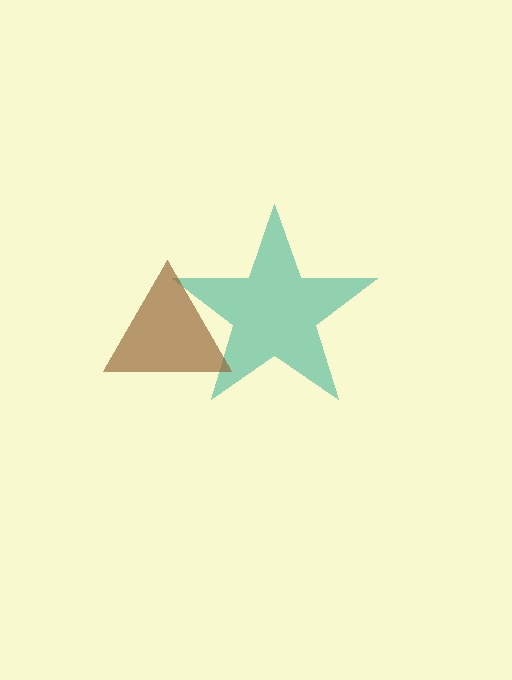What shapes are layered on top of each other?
The layered shapes are: a teal star, a brown triangle.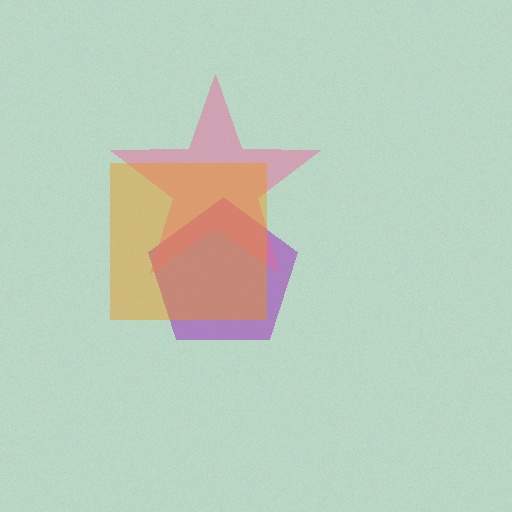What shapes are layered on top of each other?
The layered shapes are: a purple pentagon, a pink star, an orange square.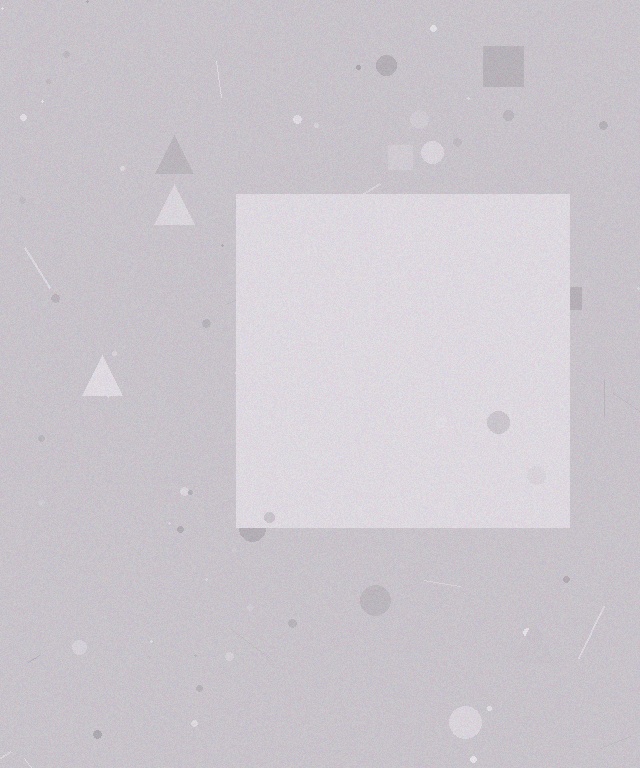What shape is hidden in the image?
A square is hidden in the image.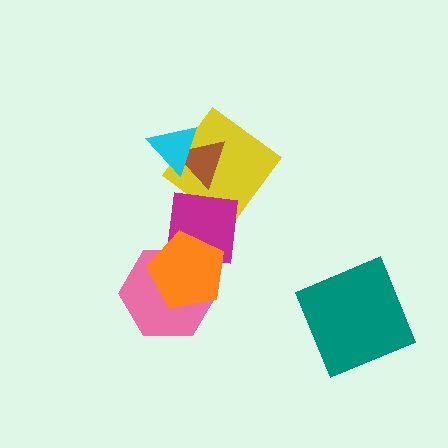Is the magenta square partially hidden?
Yes, it is partially covered by another shape.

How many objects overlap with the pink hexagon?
2 objects overlap with the pink hexagon.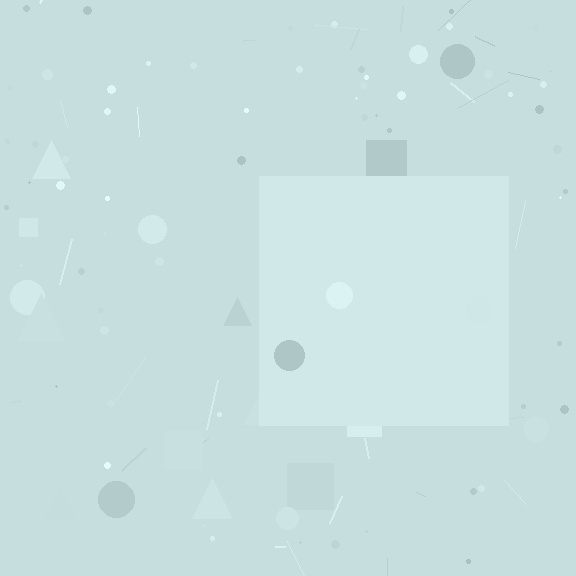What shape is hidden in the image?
A square is hidden in the image.